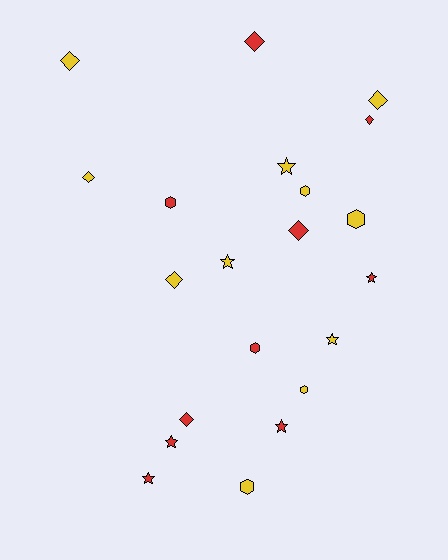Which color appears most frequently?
Yellow, with 11 objects.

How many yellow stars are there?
There are 3 yellow stars.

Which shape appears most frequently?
Diamond, with 8 objects.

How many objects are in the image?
There are 21 objects.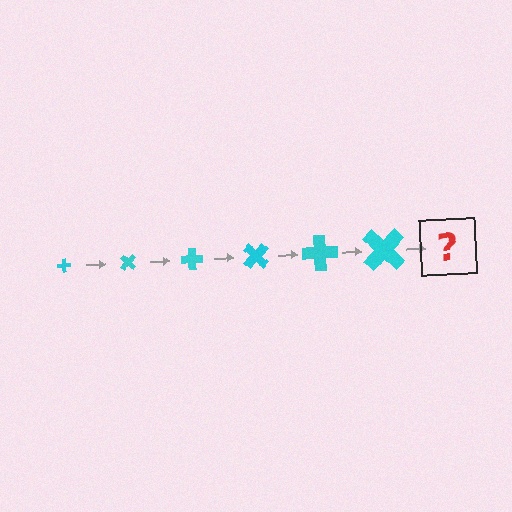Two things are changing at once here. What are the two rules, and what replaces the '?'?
The two rules are that the cross grows larger each step and it rotates 45 degrees each step. The '?' should be a cross, larger than the previous one and rotated 270 degrees from the start.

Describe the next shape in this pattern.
It should be a cross, larger than the previous one and rotated 270 degrees from the start.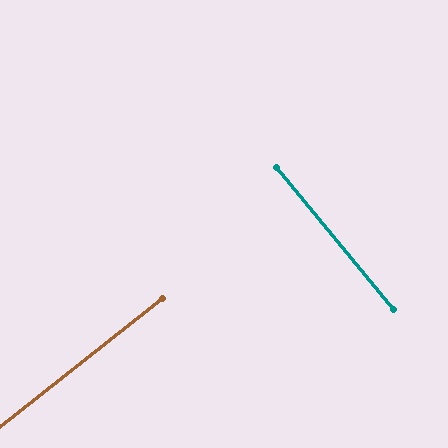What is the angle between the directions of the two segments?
Approximately 89 degrees.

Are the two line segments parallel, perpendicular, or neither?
Perpendicular — they meet at approximately 89°.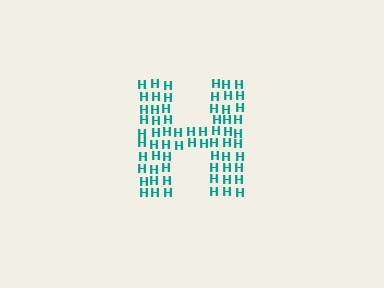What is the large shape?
The large shape is the letter H.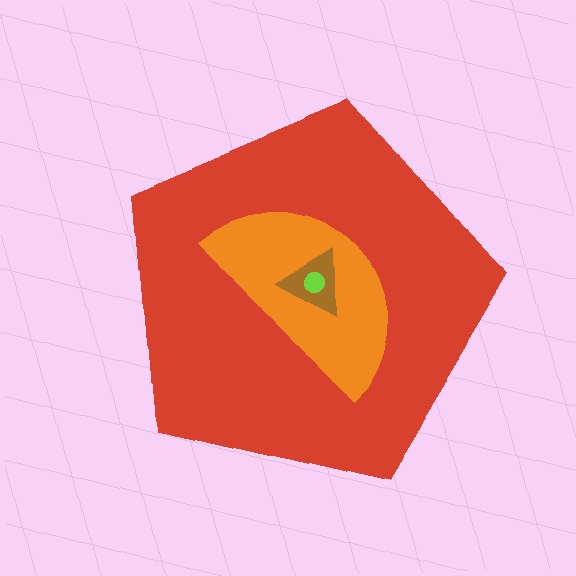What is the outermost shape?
The red pentagon.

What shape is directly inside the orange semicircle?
The brown triangle.